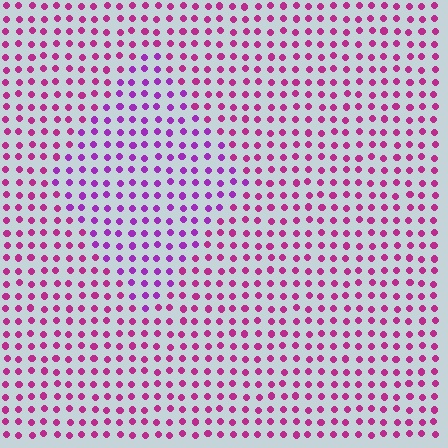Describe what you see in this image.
The image is filled with small magenta elements in a uniform arrangement. A diamond-shaped region is visible where the elements are tinted to a slightly different hue, forming a subtle color boundary.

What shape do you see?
I see a diamond.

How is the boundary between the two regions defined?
The boundary is defined purely by a slight shift in hue (about 30 degrees). Spacing, size, and orientation are identical on both sides.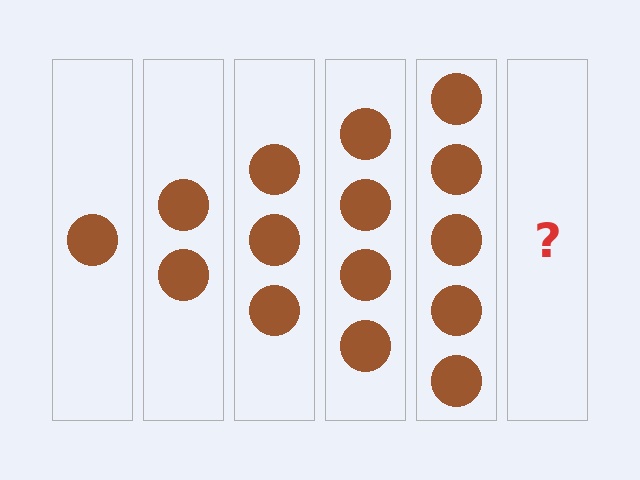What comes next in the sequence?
The next element should be 6 circles.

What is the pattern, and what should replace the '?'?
The pattern is that each step adds one more circle. The '?' should be 6 circles.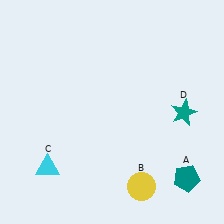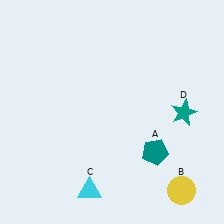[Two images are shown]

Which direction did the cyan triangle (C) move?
The cyan triangle (C) moved right.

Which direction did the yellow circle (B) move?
The yellow circle (B) moved right.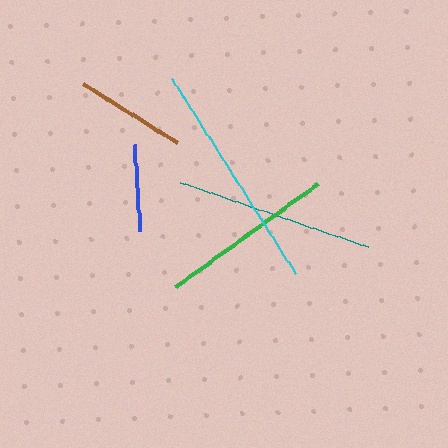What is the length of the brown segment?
The brown segment is approximately 110 pixels long.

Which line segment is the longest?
The cyan line is the longest at approximately 231 pixels.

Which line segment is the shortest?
The blue line is the shortest at approximately 87 pixels.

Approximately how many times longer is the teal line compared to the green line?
The teal line is approximately 1.1 times the length of the green line.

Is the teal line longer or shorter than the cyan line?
The cyan line is longer than the teal line.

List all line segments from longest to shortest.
From longest to shortest: cyan, teal, green, brown, blue.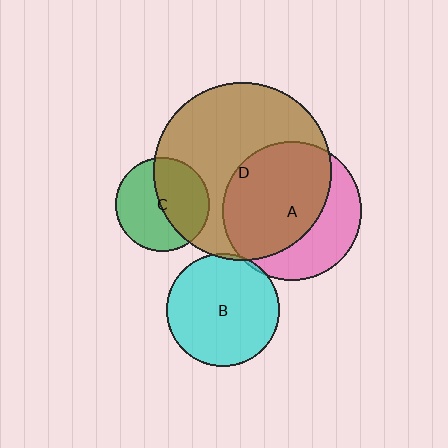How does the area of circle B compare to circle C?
Approximately 1.4 times.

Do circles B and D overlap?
Yes.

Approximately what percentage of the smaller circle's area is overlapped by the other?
Approximately 5%.